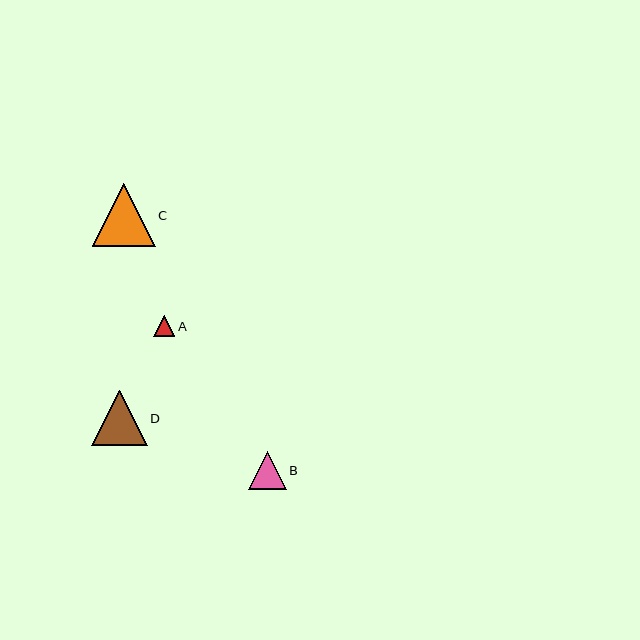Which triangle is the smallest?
Triangle A is the smallest with a size of approximately 21 pixels.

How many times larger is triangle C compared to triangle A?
Triangle C is approximately 3.0 times the size of triangle A.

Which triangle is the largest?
Triangle C is the largest with a size of approximately 63 pixels.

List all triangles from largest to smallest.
From largest to smallest: C, D, B, A.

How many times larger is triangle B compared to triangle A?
Triangle B is approximately 1.8 times the size of triangle A.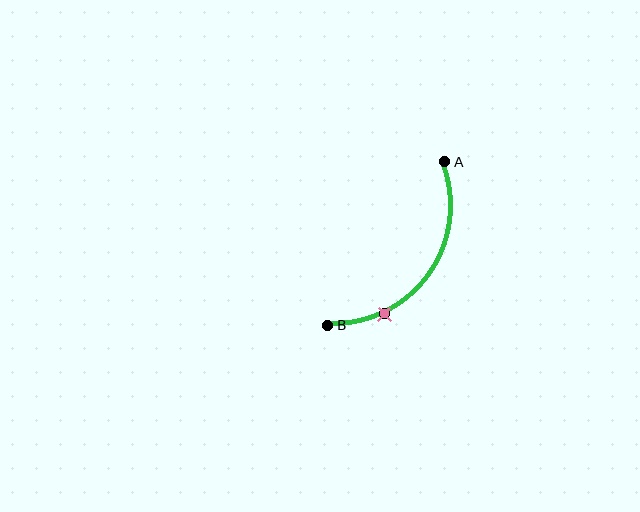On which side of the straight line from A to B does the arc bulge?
The arc bulges below and to the right of the straight line connecting A and B.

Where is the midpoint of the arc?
The arc midpoint is the point on the curve farthest from the straight line joining A and B. It sits below and to the right of that line.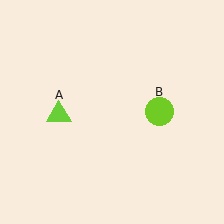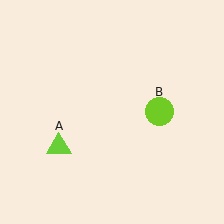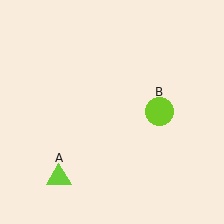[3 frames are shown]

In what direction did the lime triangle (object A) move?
The lime triangle (object A) moved down.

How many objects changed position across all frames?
1 object changed position: lime triangle (object A).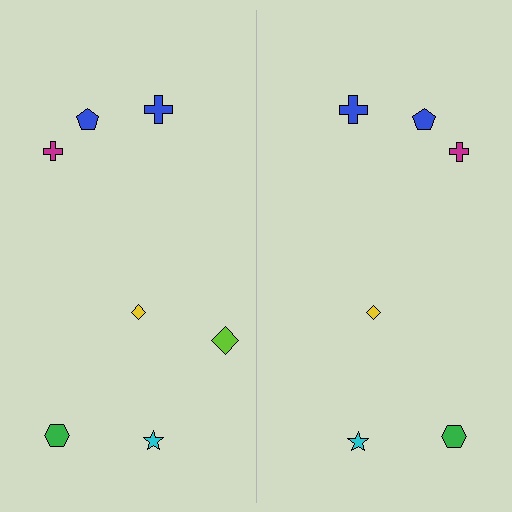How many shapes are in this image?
There are 13 shapes in this image.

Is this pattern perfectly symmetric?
No, the pattern is not perfectly symmetric. A lime diamond is missing from the right side.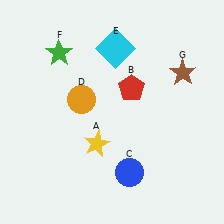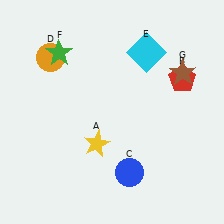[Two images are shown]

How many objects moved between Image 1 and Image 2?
3 objects moved between the two images.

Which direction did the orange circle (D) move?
The orange circle (D) moved up.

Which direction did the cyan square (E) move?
The cyan square (E) moved right.